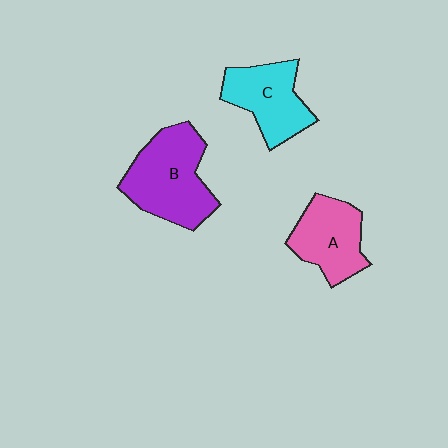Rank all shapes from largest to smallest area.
From largest to smallest: B (purple), C (cyan), A (pink).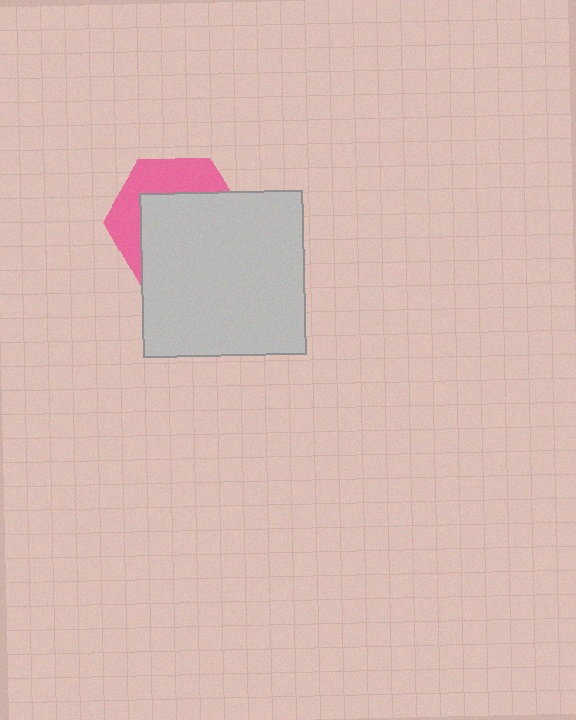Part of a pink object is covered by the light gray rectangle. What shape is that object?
It is a hexagon.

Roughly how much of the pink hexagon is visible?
A small part of it is visible (roughly 38%).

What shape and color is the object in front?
The object in front is a light gray rectangle.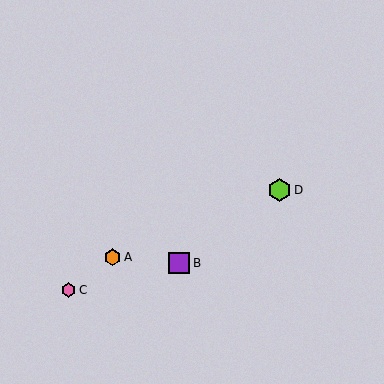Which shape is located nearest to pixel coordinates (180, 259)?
The purple square (labeled B) at (179, 263) is nearest to that location.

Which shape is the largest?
The lime hexagon (labeled D) is the largest.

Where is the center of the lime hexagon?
The center of the lime hexagon is at (279, 190).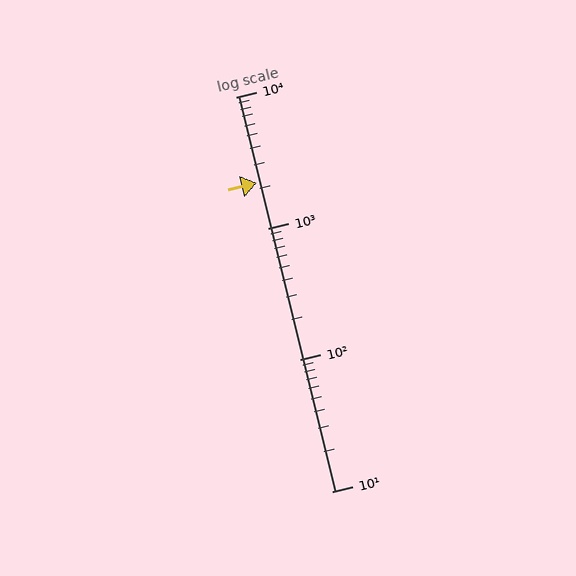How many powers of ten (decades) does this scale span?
The scale spans 3 decades, from 10 to 10000.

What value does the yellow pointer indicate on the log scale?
The pointer indicates approximately 2200.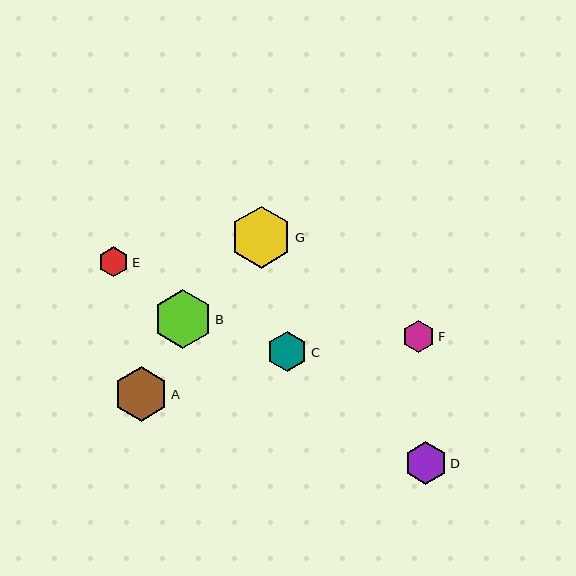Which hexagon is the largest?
Hexagon G is the largest with a size of approximately 62 pixels.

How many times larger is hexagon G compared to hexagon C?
Hexagon G is approximately 1.5 times the size of hexagon C.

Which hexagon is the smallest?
Hexagon E is the smallest with a size of approximately 30 pixels.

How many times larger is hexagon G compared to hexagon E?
Hexagon G is approximately 2.1 times the size of hexagon E.